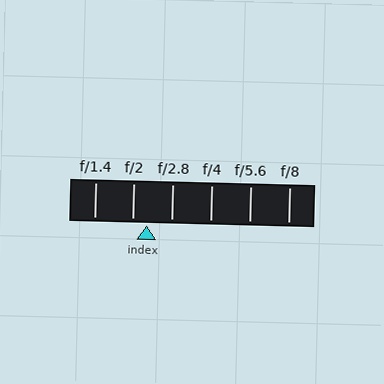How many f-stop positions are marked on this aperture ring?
There are 6 f-stop positions marked.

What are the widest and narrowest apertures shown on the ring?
The widest aperture shown is f/1.4 and the narrowest is f/8.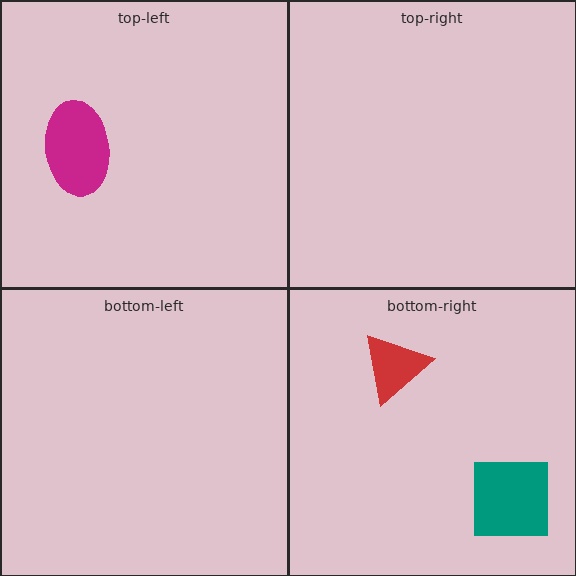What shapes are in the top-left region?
The magenta ellipse.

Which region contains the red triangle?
The bottom-right region.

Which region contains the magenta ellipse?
The top-left region.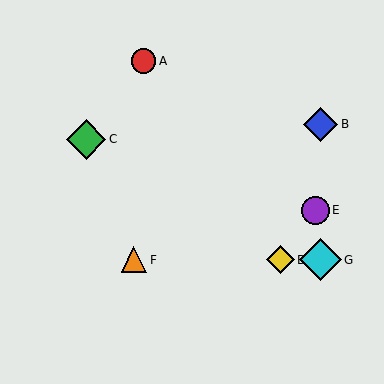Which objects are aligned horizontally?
Objects D, F, G are aligned horizontally.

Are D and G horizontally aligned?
Yes, both are at y≈260.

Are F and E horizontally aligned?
No, F is at y≈260 and E is at y≈210.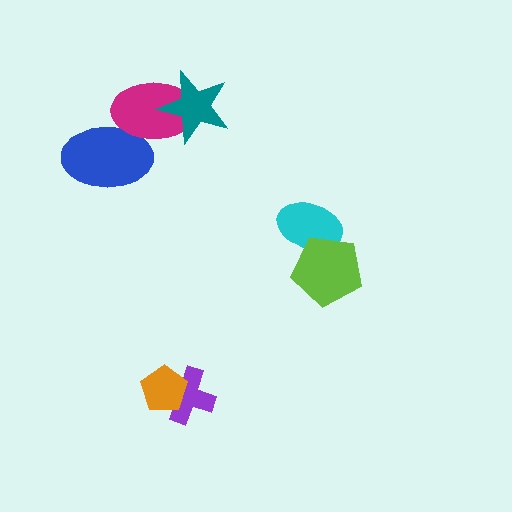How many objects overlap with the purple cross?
1 object overlaps with the purple cross.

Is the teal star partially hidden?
No, no other shape covers it.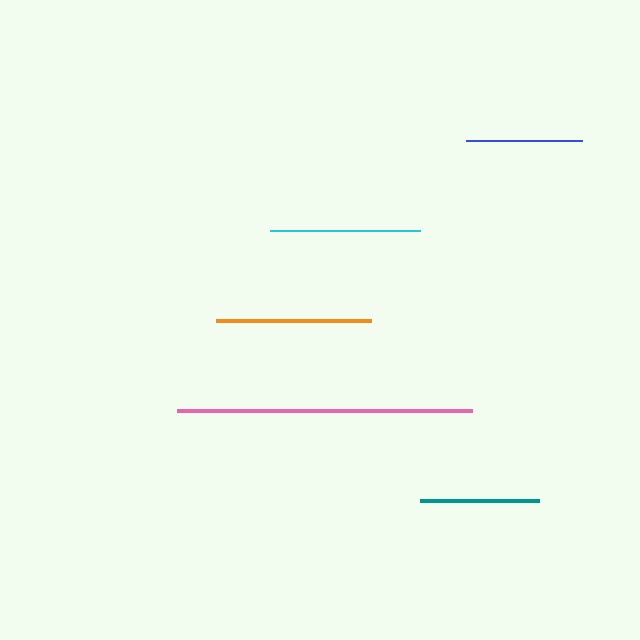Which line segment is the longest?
The pink line is the longest at approximately 295 pixels.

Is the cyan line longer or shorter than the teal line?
The cyan line is longer than the teal line.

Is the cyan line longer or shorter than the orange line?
The orange line is longer than the cyan line.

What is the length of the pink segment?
The pink segment is approximately 295 pixels long.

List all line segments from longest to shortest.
From longest to shortest: pink, orange, cyan, teal, blue.